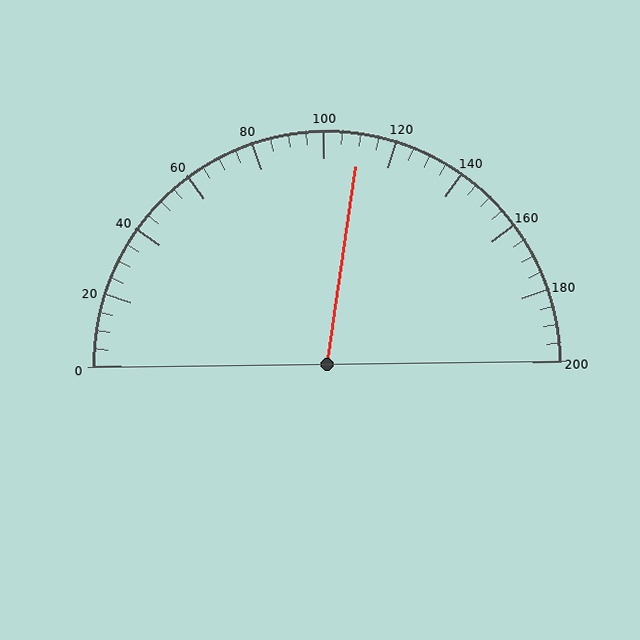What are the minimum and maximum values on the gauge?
The gauge ranges from 0 to 200.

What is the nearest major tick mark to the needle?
The nearest major tick mark is 120.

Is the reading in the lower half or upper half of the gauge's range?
The reading is in the upper half of the range (0 to 200).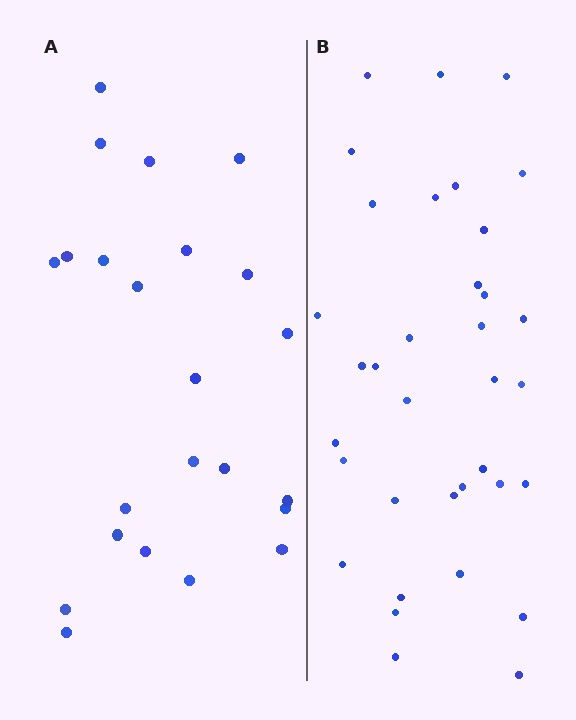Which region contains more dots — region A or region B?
Region B (the right region) has more dots.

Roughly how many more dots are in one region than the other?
Region B has roughly 12 or so more dots than region A.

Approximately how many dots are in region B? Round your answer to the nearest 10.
About 40 dots. (The exact count is 35, which rounds to 40.)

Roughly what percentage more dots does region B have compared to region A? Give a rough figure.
About 50% more.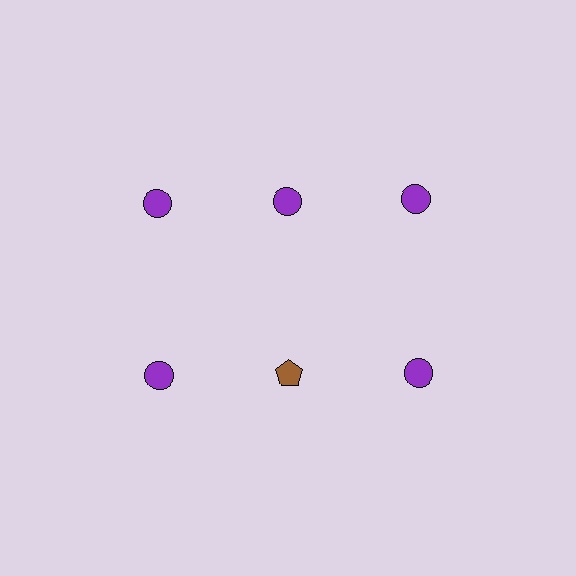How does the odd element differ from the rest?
It differs in both color (brown instead of purple) and shape (pentagon instead of circle).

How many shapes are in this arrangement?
There are 6 shapes arranged in a grid pattern.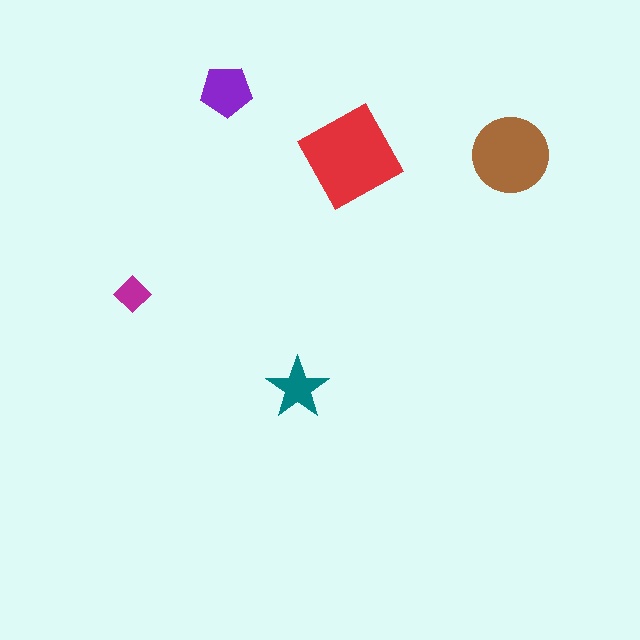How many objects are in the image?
There are 5 objects in the image.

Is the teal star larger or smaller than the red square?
Smaller.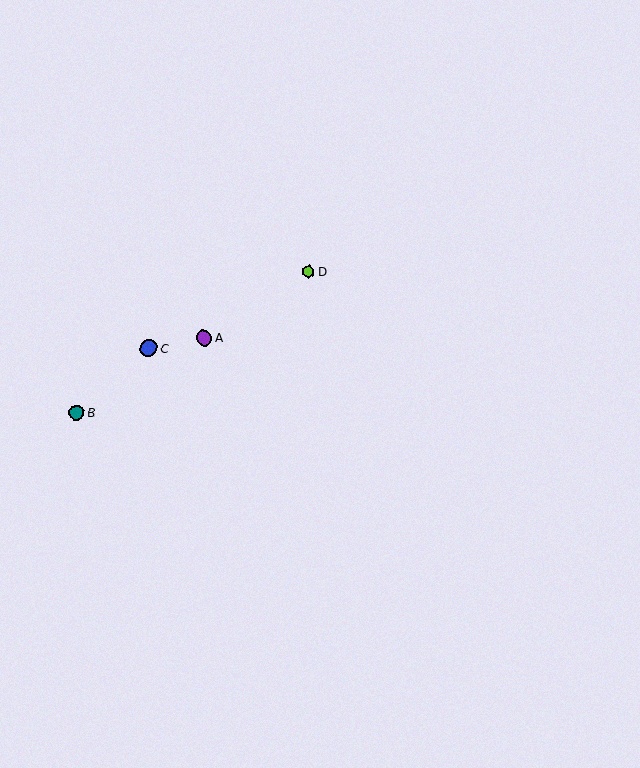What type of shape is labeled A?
Shape A is a purple circle.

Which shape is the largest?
The blue circle (labeled C) is the largest.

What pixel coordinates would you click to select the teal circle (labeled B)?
Click at (77, 413) to select the teal circle B.